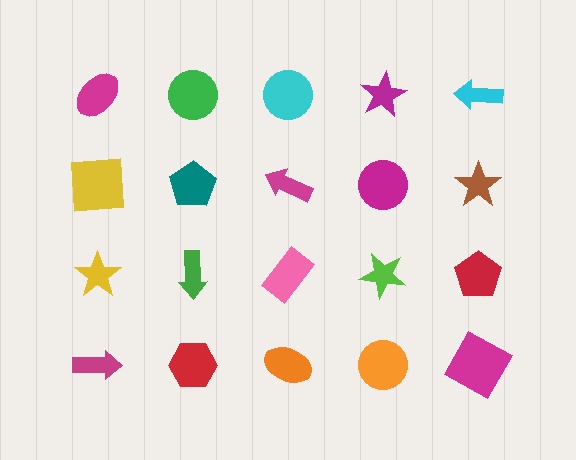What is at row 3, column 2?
A green arrow.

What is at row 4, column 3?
An orange ellipse.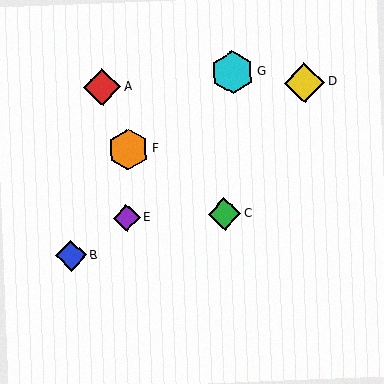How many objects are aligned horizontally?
2 objects (C, E) are aligned horizontally.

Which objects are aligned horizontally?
Objects C, E are aligned horizontally.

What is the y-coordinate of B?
Object B is at y≈256.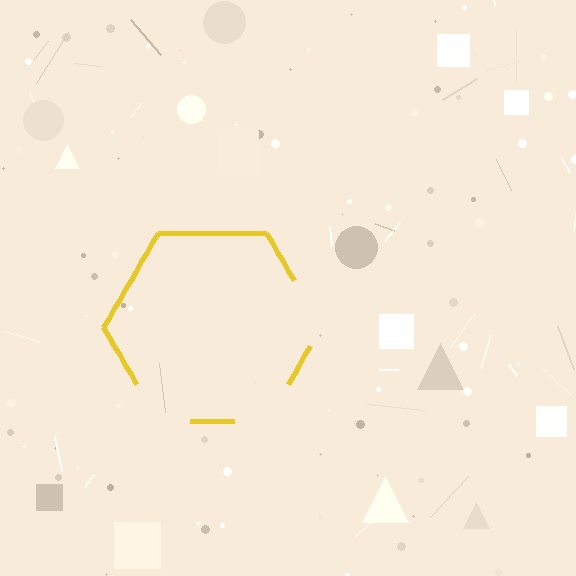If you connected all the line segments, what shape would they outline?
They would outline a hexagon.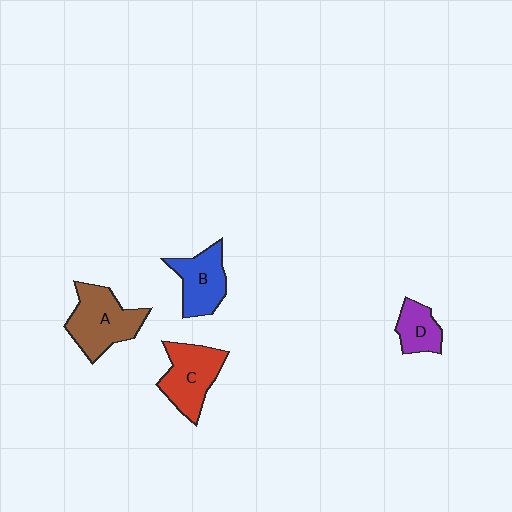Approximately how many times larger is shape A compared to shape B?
Approximately 1.3 times.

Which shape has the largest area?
Shape A (brown).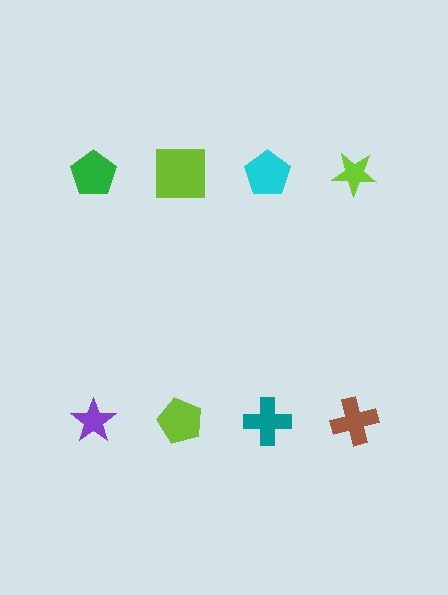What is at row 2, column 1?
A purple star.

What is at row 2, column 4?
A brown cross.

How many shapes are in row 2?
4 shapes.